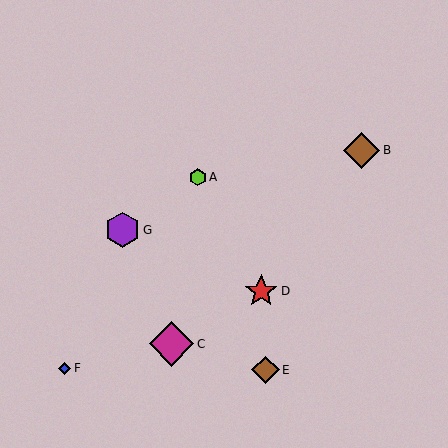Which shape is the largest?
The magenta diamond (labeled C) is the largest.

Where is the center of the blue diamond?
The center of the blue diamond is at (65, 368).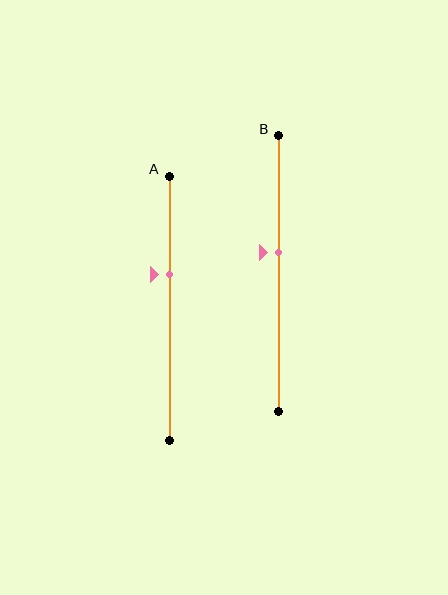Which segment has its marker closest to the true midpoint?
Segment B has its marker closest to the true midpoint.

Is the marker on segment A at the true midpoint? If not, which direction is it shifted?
No, the marker on segment A is shifted upward by about 13% of the segment length.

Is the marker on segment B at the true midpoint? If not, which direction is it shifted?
No, the marker on segment B is shifted upward by about 8% of the segment length.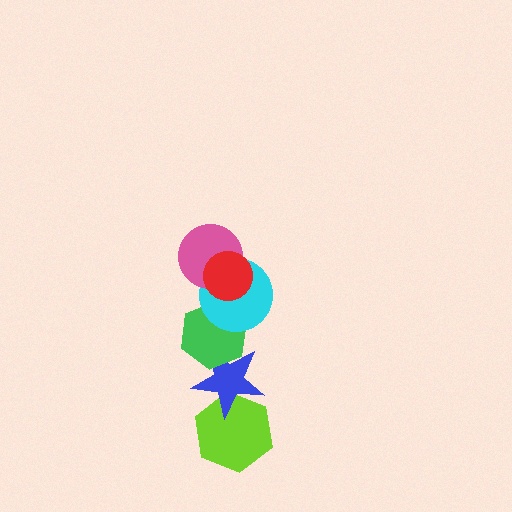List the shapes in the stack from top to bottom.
From top to bottom: the red circle, the pink circle, the cyan circle, the green hexagon, the blue star, the lime hexagon.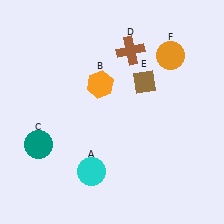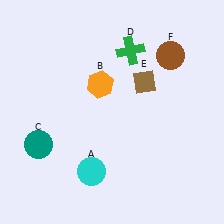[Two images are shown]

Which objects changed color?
D changed from brown to green. F changed from orange to brown.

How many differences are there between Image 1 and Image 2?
There are 2 differences between the two images.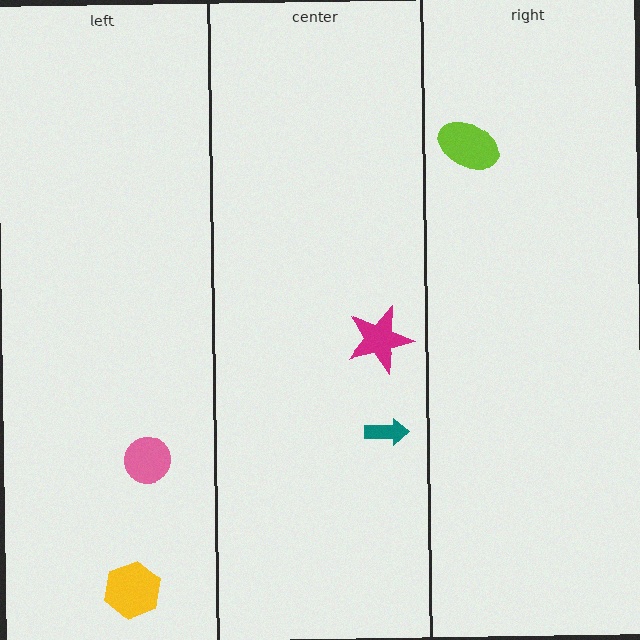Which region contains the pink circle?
The left region.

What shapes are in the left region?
The yellow hexagon, the pink circle.